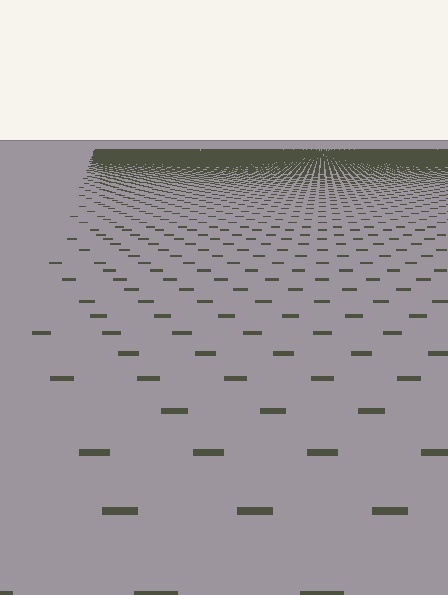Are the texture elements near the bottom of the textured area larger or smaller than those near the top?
Larger. Near the bottom, elements are closer to the viewer and appear at a bigger on-screen size.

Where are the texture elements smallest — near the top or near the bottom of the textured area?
Near the top.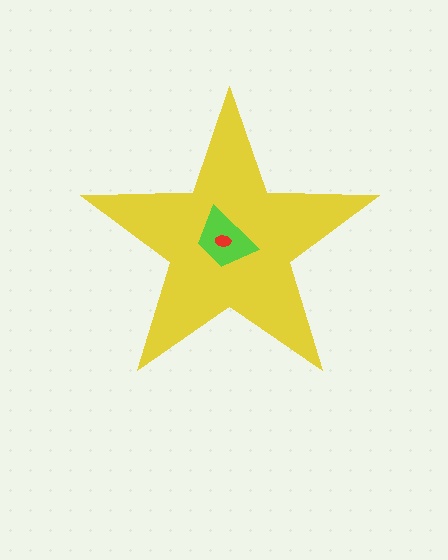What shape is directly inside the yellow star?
The lime trapezoid.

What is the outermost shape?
The yellow star.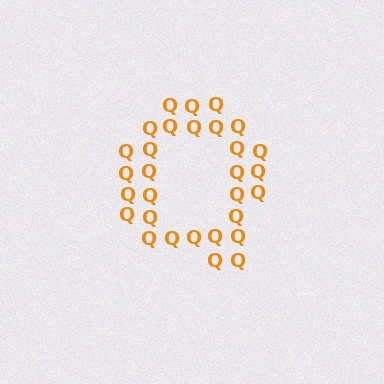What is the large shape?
The large shape is the letter Q.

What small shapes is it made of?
It is made of small letter Q's.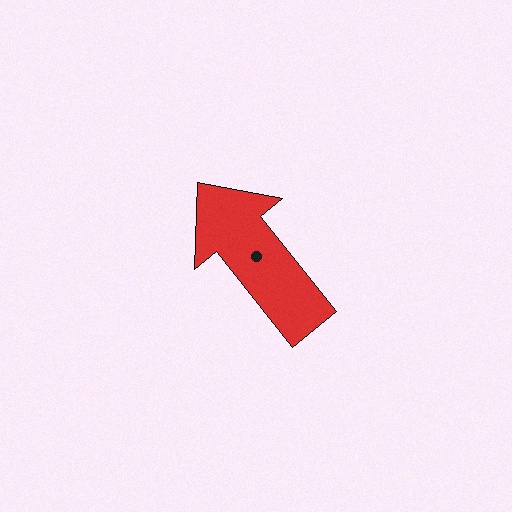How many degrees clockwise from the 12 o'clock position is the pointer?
Approximately 321 degrees.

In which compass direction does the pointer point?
Northwest.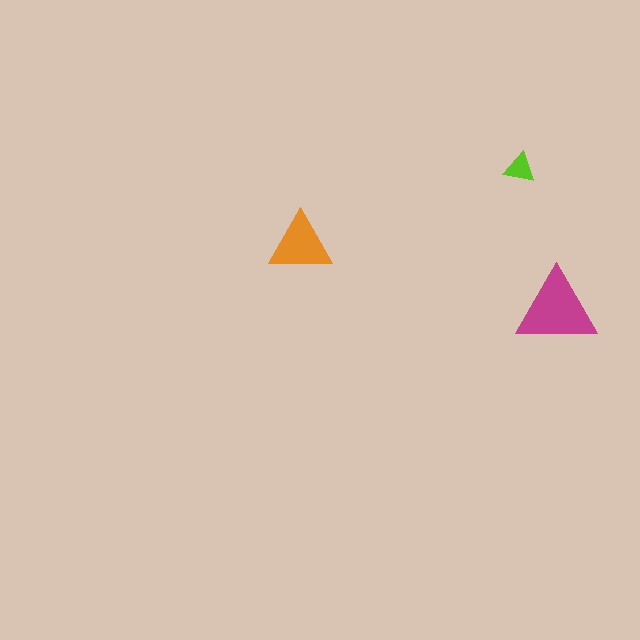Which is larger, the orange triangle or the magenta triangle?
The magenta one.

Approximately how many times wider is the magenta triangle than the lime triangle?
About 2.5 times wider.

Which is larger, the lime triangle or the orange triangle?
The orange one.